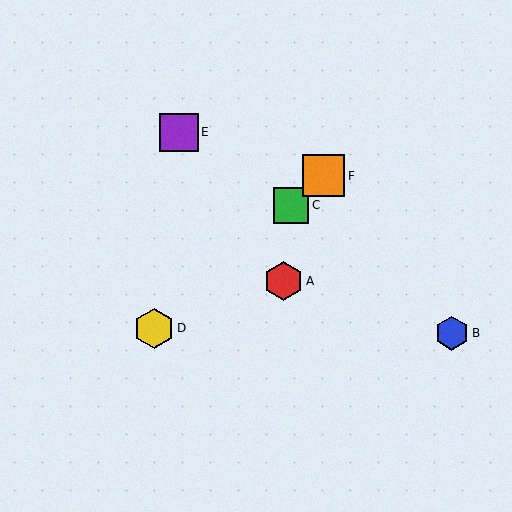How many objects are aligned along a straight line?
3 objects (C, D, F) are aligned along a straight line.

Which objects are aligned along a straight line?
Objects C, D, F are aligned along a straight line.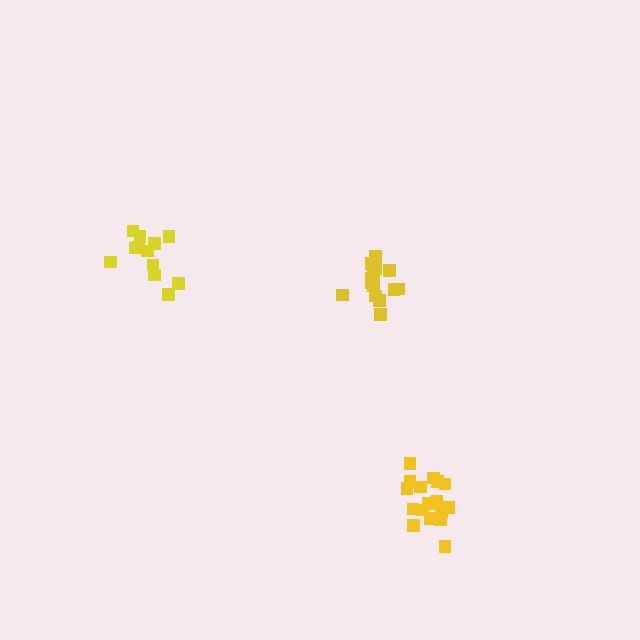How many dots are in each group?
Group 1: 14 dots, Group 2: 17 dots, Group 3: 12 dots (43 total).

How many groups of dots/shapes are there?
There are 3 groups.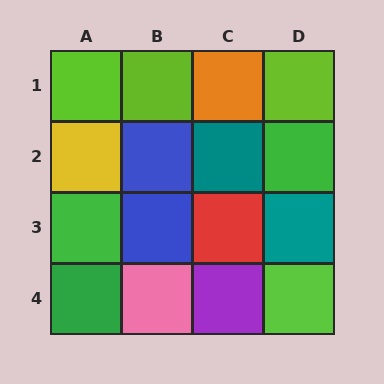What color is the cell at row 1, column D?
Lime.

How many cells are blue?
2 cells are blue.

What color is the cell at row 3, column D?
Teal.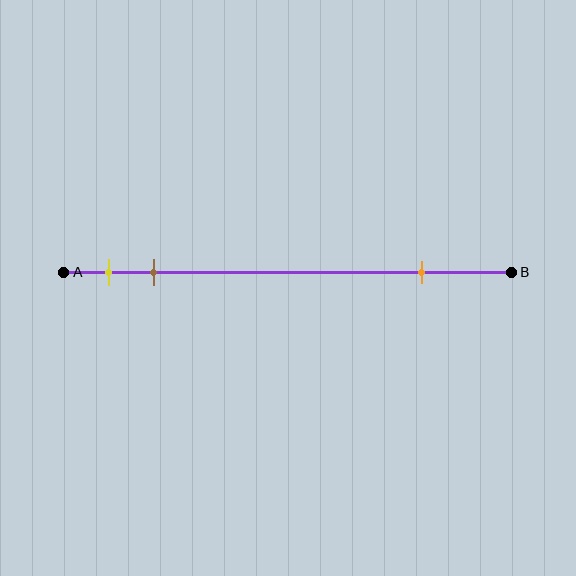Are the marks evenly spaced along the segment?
No, the marks are not evenly spaced.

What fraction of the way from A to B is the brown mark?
The brown mark is approximately 20% (0.2) of the way from A to B.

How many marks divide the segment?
There are 3 marks dividing the segment.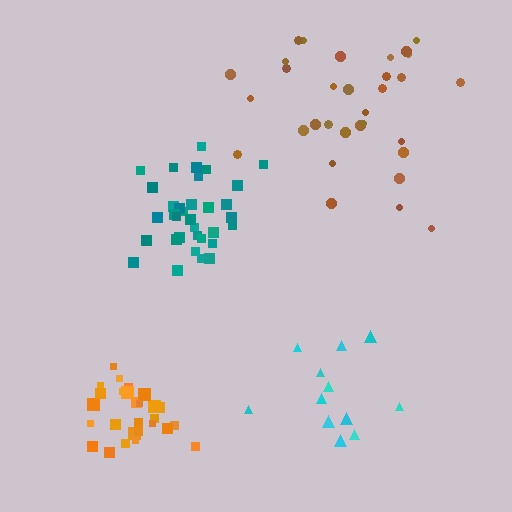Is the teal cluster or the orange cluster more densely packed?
Orange.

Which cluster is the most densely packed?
Orange.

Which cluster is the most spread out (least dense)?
Cyan.